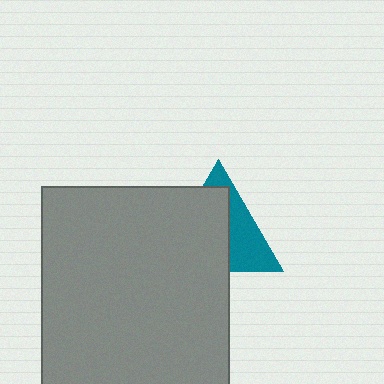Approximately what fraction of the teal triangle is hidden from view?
Roughly 60% of the teal triangle is hidden behind the gray rectangle.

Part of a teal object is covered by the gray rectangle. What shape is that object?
It is a triangle.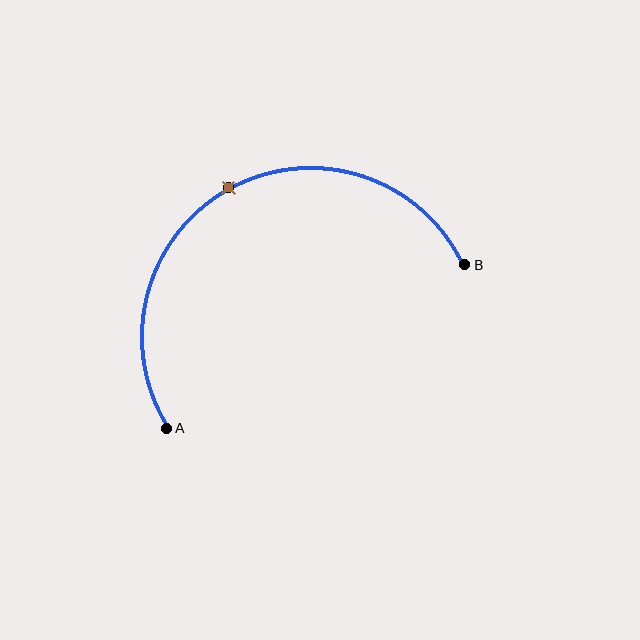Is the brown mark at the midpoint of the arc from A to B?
Yes. The brown mark lies on the arc at equal arc-length from both A and B — it is the arc midpoint.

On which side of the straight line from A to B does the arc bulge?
The arc bulges above the straight line connecting A and B.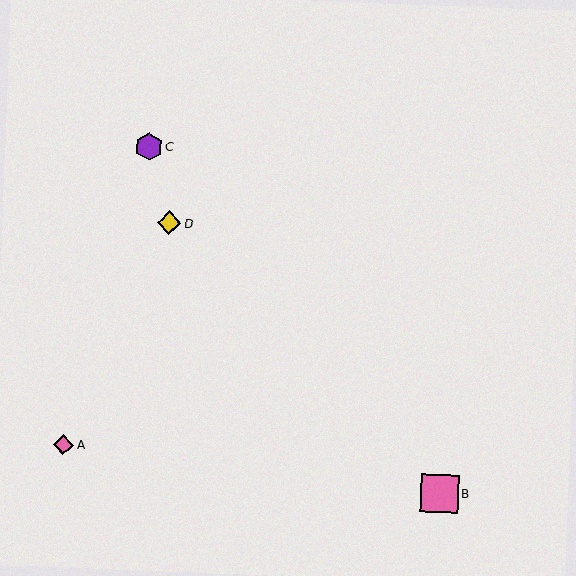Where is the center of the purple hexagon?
The center of the purple hexagon is at (149, 147).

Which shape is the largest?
The pink square (labeled B) is the largest.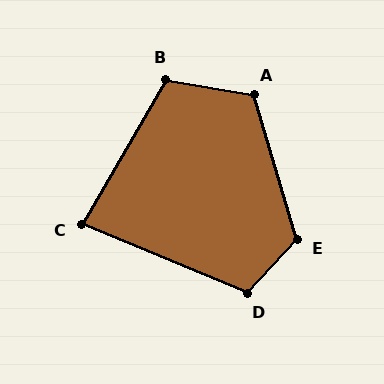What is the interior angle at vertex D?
Approximately 110 degrees (obtuse).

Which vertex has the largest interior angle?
E, at approximately 121 degrees.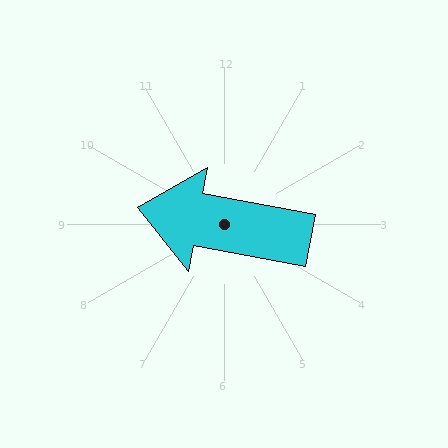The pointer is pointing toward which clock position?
Roughly 9 o'clock.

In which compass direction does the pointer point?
West.